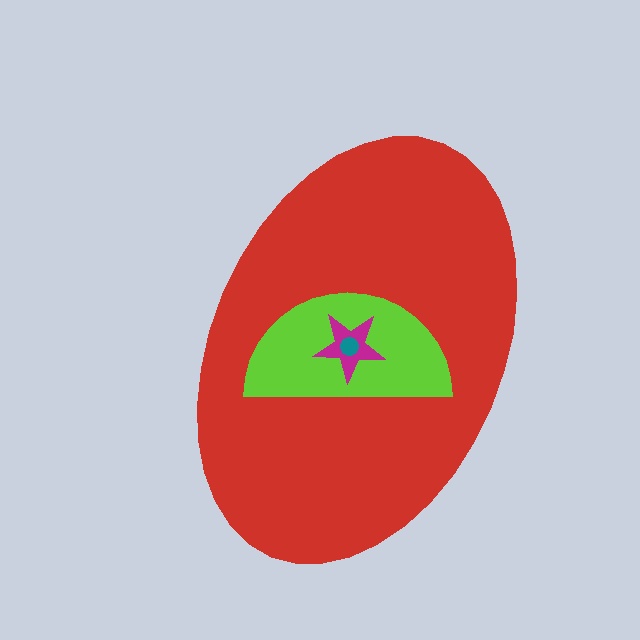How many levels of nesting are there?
4.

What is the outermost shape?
The red ellipse.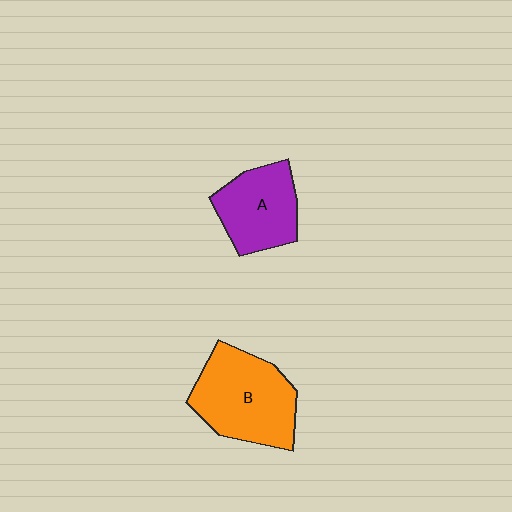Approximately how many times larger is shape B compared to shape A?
Approximately 1.4 times.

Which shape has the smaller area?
Shape A (purple).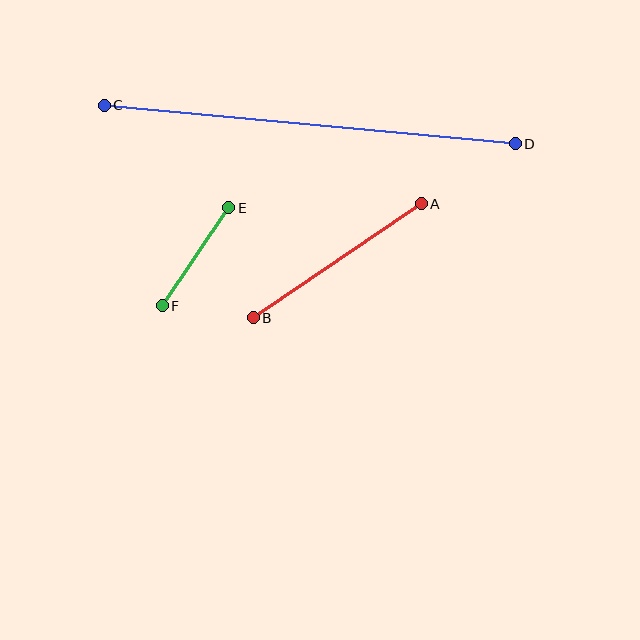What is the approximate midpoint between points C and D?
The midpoint is at approximately (310, 124) pixels.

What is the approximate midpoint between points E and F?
The midpoint is at approximately (196, 257) pixels.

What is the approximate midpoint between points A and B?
The midpoint is at approximately (337, 261) pixels.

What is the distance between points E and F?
The distance is approximately 119 pixels.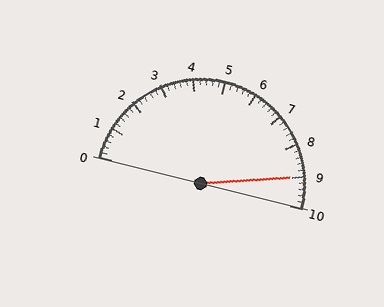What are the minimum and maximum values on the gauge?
The gauge ranges from 0 to 10.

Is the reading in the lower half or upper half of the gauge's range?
The reading is in the upper half of the range (0 to 10).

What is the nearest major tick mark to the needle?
The nearest major tick mark is 9.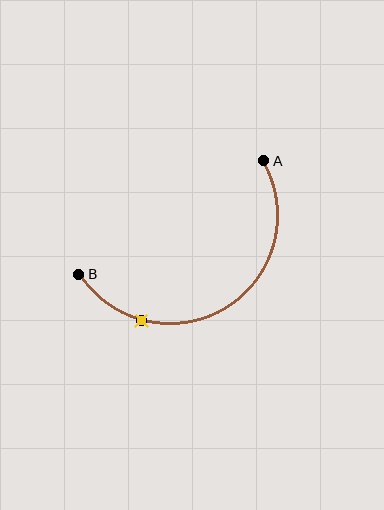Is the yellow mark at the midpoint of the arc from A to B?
No. The yellow mark lies on the arc but is closer to endpoint B. The arc midpoint would be at the point on the curve equidistant along the arc from both A and B.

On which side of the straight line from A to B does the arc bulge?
The arc bulges below the straight line connecting A and B.